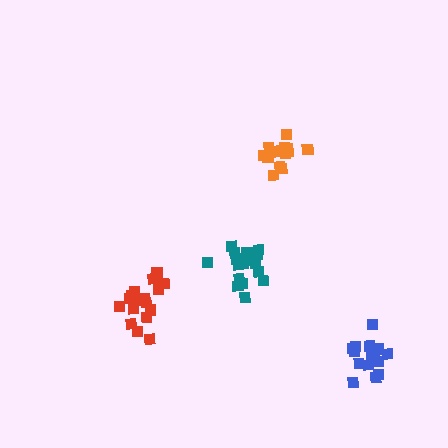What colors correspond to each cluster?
The clusters are colored: red, teal, blue, orange.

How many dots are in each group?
Group 1: 17 dots, Group 2: 20 dots, Group 3: 15 dots, Group 4: 14 dots (66 total).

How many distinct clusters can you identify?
There are 4 distinct clusters.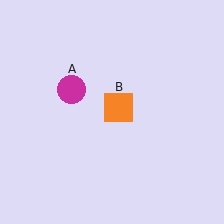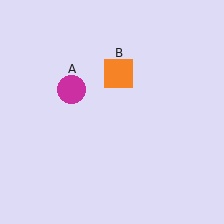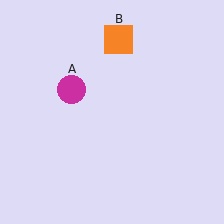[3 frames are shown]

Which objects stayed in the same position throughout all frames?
Magenta circle (object A) remained stationary.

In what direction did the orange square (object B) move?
The orange square (object B) moved up.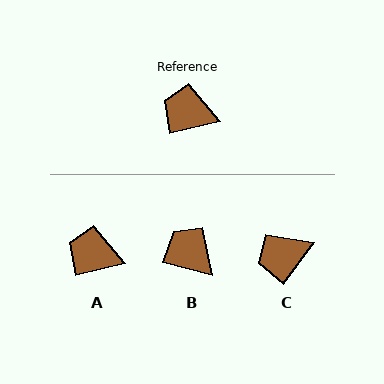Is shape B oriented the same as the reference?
No, it is off by about 29 degrees.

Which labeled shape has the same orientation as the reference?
A.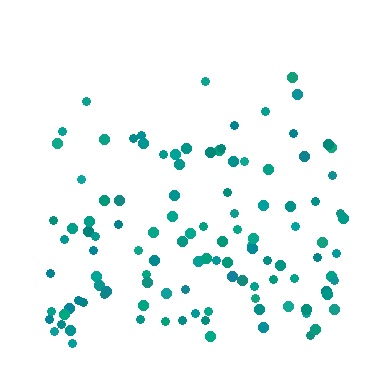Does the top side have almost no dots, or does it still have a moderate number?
Still a moderate number, just noticeably fewer than the bottom.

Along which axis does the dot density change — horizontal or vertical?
Vertical.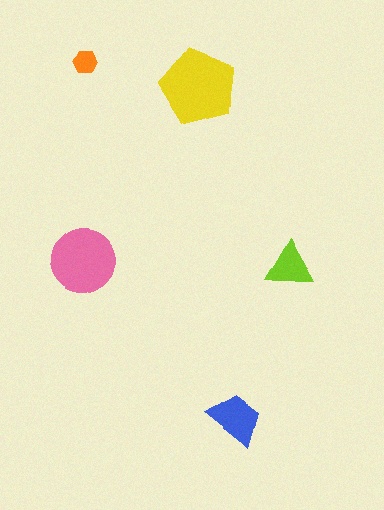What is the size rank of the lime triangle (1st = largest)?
4th.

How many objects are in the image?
There are 5 objects in the image.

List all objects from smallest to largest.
The orange hexagon, the lime triangle, the blue trapezoid, the pink circle, the yellow pentagon.